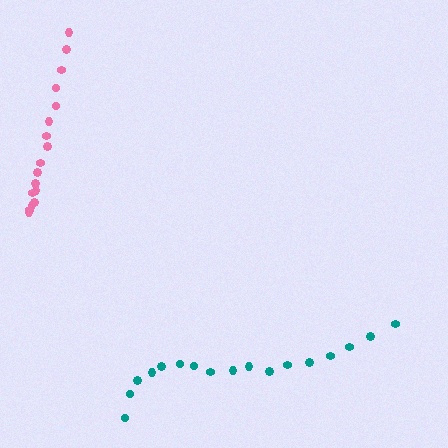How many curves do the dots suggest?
There are 2 distinct paths.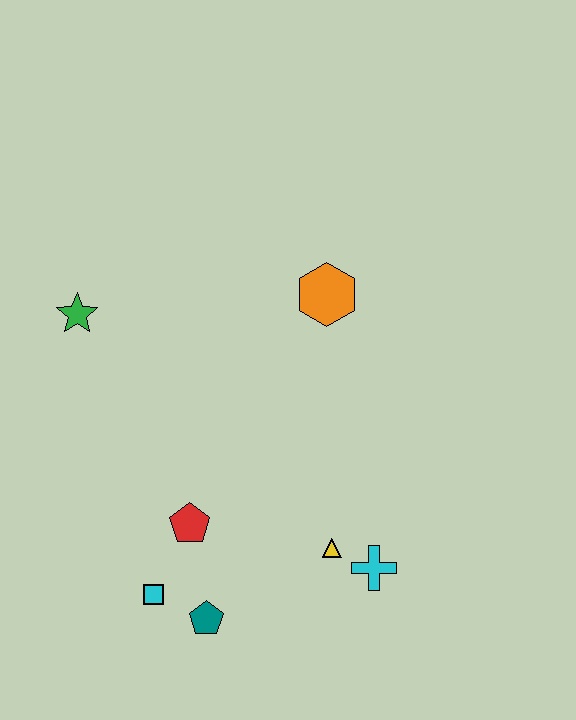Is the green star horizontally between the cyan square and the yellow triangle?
No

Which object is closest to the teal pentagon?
The cyan square is closest to the teal pentagon.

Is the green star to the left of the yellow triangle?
Yes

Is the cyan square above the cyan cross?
No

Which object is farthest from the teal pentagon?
The orange hexagon is farthest from the teal pentagon.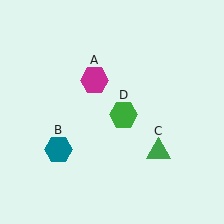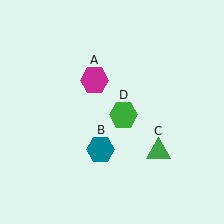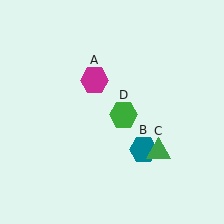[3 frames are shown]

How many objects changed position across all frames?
1 object changed position: teal hexagon (object B).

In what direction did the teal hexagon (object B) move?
The teal hexagon (object B) moved right.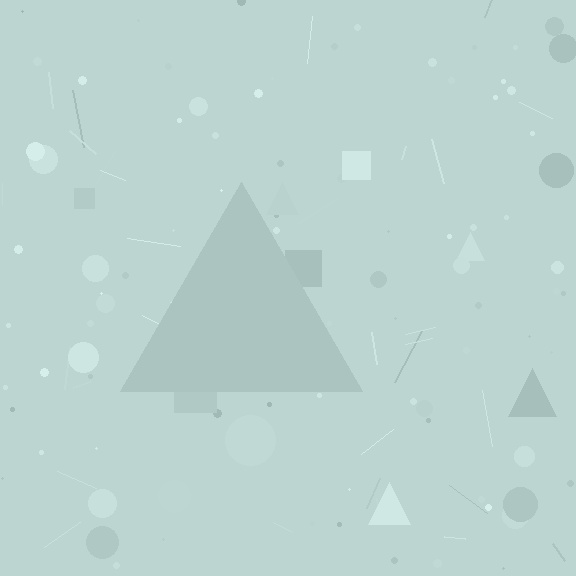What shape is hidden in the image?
A triangle is hidden in the image.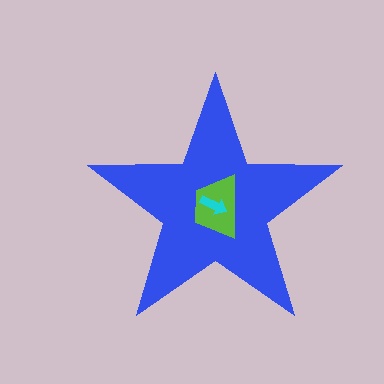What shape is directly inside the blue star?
The lime trapezoid.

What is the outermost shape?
The blue star.